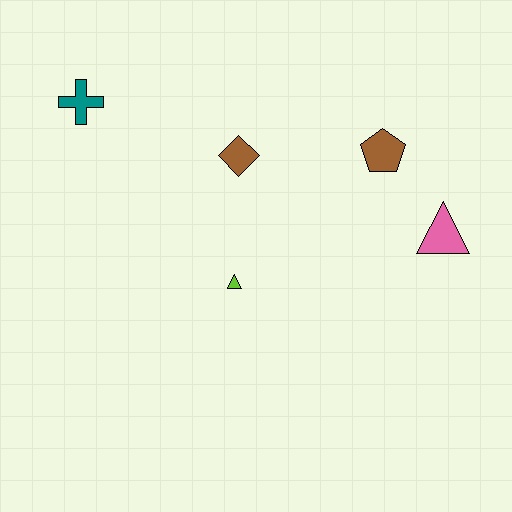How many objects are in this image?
There are 5 objects.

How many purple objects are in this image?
There are no purple objects.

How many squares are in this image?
There are no squares.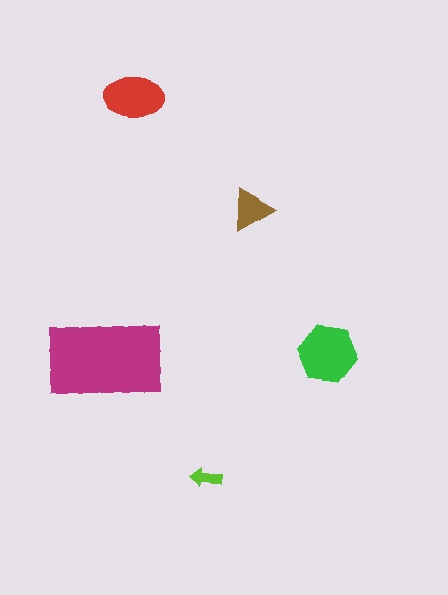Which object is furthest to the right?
The green hexagon is rightmost.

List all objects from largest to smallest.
The magenta rectangle, the green hexagon, the red ellipse, the brown triangle, the lime arrow.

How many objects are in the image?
There are 5 objects in the image.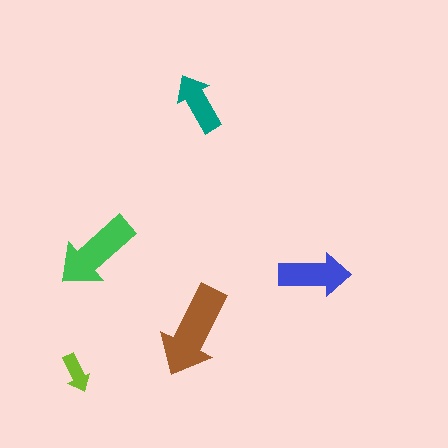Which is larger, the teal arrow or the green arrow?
The green one.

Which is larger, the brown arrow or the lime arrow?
The brown one.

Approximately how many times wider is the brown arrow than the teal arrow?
About 1.5 times wider.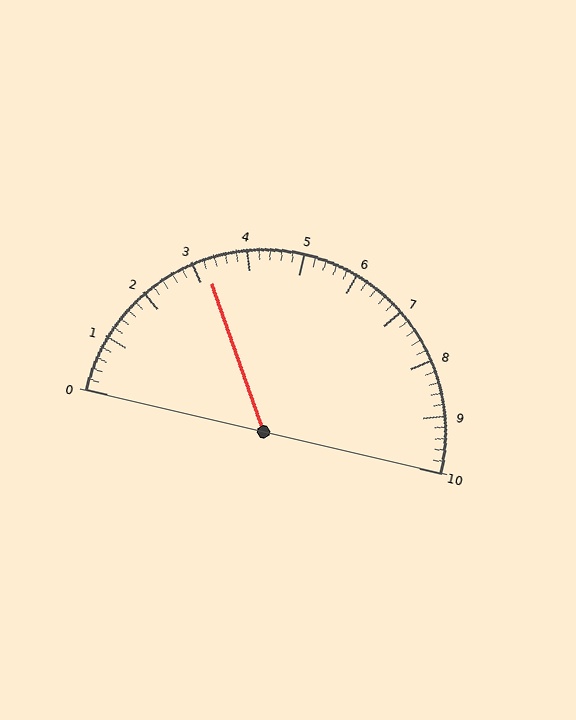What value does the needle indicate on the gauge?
The needle indicates approximately 3.2.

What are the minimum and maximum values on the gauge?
The gauge ranges from 0 to 10.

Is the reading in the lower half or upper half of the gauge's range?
The reading is in the lower half of the range (0 to 10).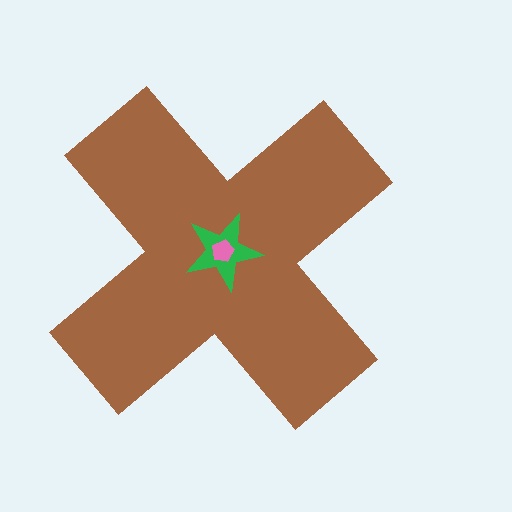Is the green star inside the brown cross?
Yes.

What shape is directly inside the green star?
The pink pentagon.